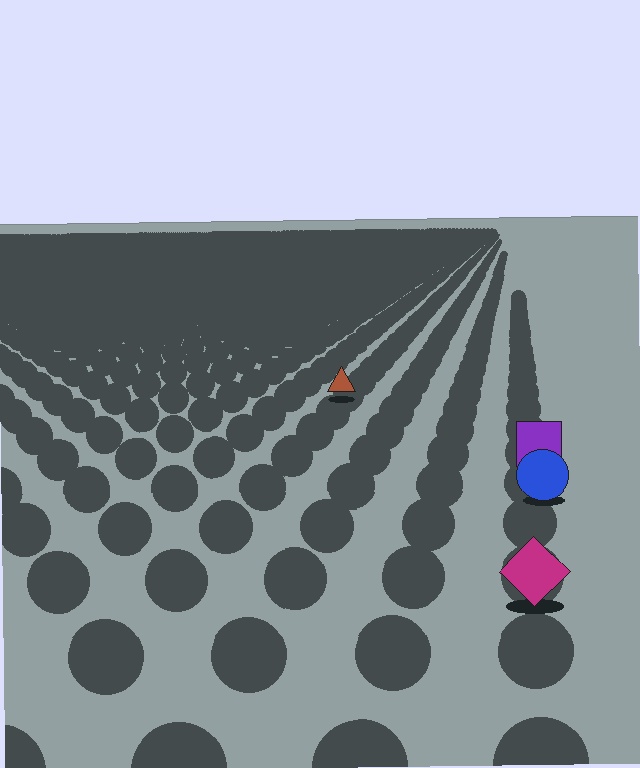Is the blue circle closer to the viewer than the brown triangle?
Yes. The blue circle is closer — you can tell from the texture gradient: the ground texture is coarser near it.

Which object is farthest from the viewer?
The brown triangle is farthest from the viewer. It appears smaller and the ground texture around it is denser.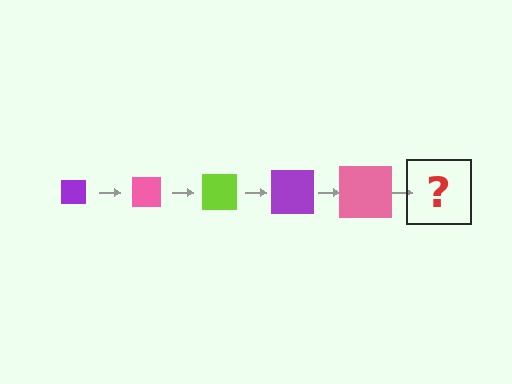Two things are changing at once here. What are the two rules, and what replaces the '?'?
The two rules are that the square grows larger each step and the color cycles through purple, pink, and lime. The '?' should be a lime square, larger than the previous one.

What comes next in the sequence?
The next element should be a lime square, larger than the previous one.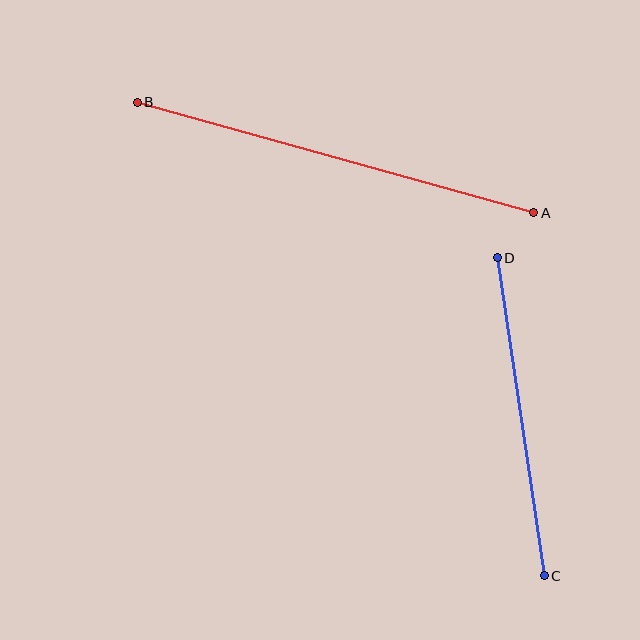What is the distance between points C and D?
The distance is approximately 322 pixels.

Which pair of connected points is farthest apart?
Points A and B are farthest apart.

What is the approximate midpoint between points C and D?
The midpoint is at approximately (521, 417) pixels.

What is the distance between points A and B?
The distance is approximately 412 pixels.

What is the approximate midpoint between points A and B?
The midpoint is at approximately (336, 157) pixels.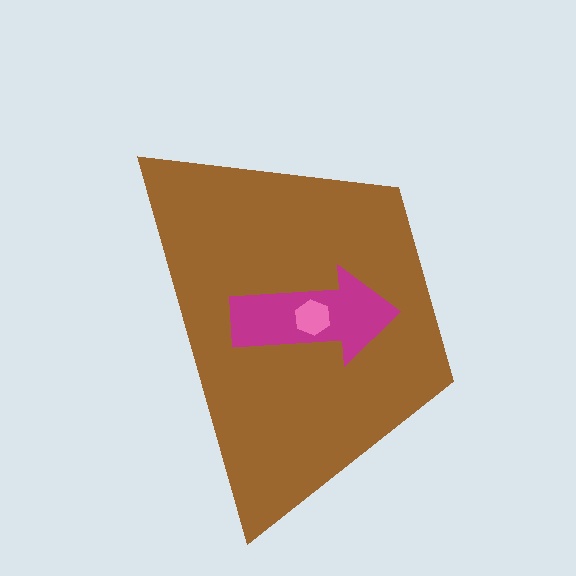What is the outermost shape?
The brown trapezoid.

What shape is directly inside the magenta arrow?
The pink hexagon.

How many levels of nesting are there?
3.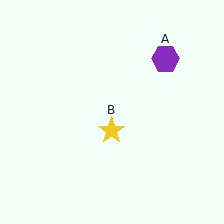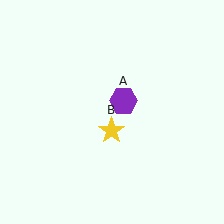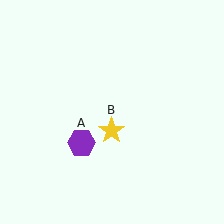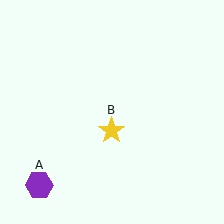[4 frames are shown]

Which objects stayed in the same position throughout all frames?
Yellow star (object B) remained stationary.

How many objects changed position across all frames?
1 object changed position: purple hexagon (object A).